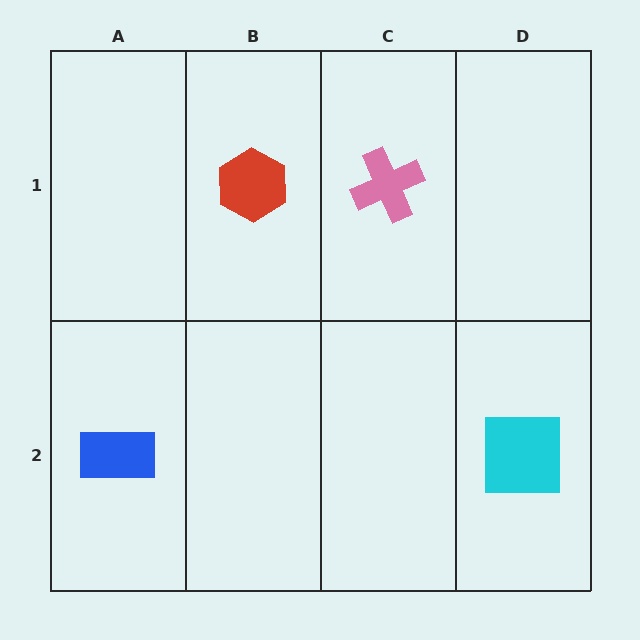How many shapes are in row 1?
2 shapes.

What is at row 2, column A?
A blue rectangle.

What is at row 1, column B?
A red hexagon.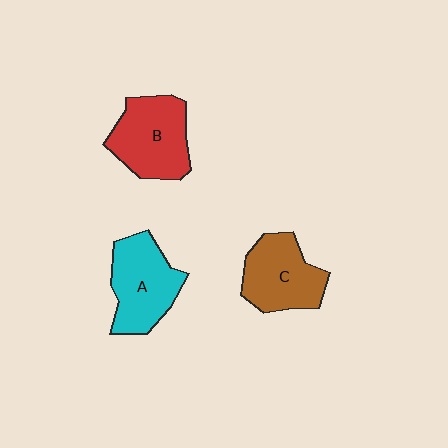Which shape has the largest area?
Shape B (red).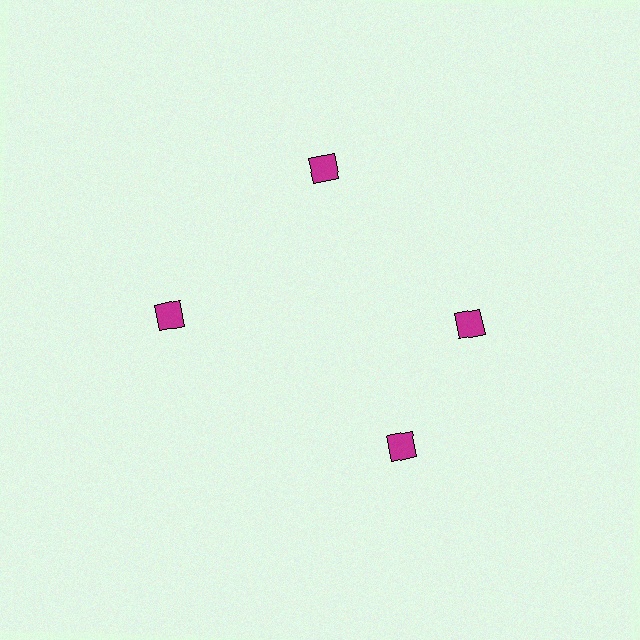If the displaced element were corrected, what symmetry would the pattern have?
It would have 4-fold rotational symmetry — the pattern would map onto itself every 90 degrees.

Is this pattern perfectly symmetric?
No. The 4 magenta squares are arranged in a ring, but one element near the 6 o'clock position is rotated out of alignment along the ring, breaking the 4-fold rotational symmetry.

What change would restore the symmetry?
The symmetry would be restored by rotating it back into even spacing with its neighbors so that all 4 squares sit at equal angles and equal distance from the center.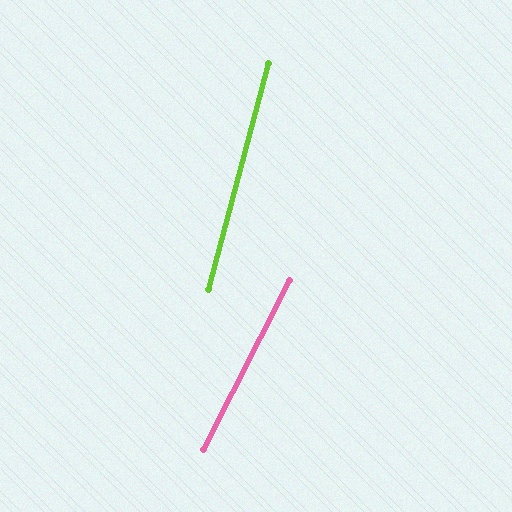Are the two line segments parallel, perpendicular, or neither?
Neither parallel nor perpendicular — they differ by about 12°.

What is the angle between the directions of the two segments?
Approximately 12 degrees.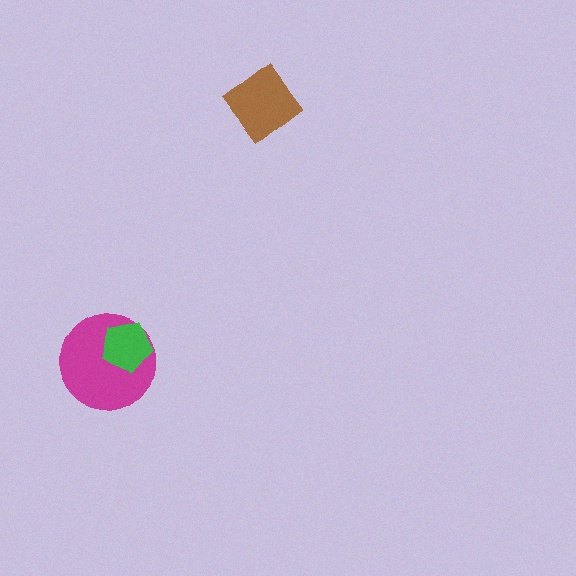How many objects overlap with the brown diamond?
0 objects overlap with the brown diamond.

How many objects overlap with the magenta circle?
1 object overlaps with the magenta circle.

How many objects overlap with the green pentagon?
1 object overlaps with the green pentagon.